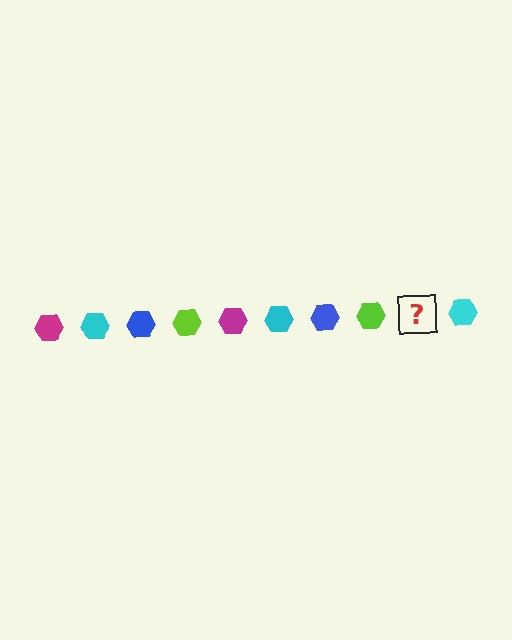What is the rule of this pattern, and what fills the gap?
The rule is that the pattern cycles through magenta, cyan, blue, lime hexagons. The gap should be filled with a magenta hexagon.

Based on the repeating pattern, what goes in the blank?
The blank should be a magenta hexagon.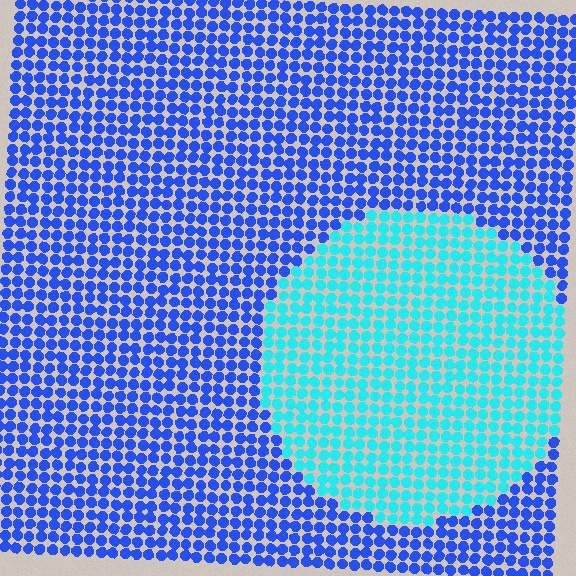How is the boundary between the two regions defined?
The boundary is defined purely by a slight shift in hue (about 47 degrees). Spacing, size, and orientation are identical on both sides.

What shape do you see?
I see a circle.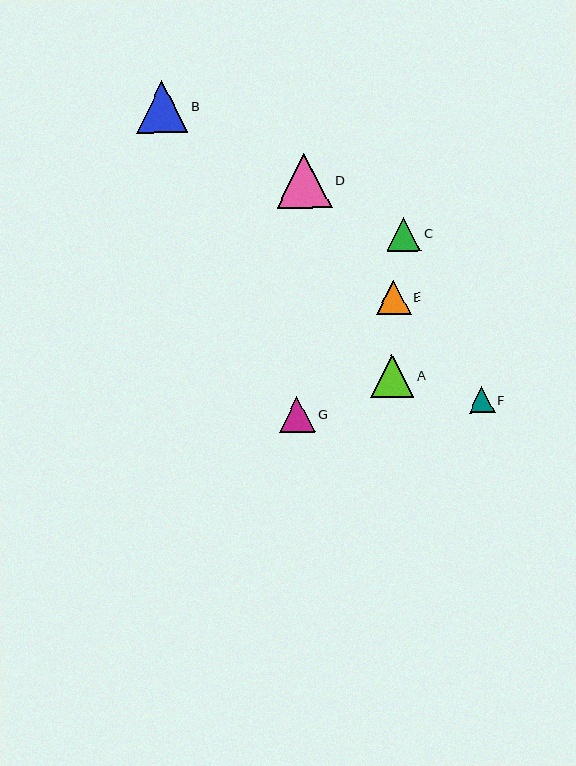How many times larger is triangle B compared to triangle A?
Triangle B is approximately 1.2 times the size of triangle A.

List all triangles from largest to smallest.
From largest to smallest: D, B, A, G, E, C, F.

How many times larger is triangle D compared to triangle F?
Triangle D is approximately 2.1 times the size of triangle F.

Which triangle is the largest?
Triangle D is the largest with a size of approximately 55 pixels.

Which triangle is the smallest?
Triangle F is the smallest with a size of approximately 26 pixels.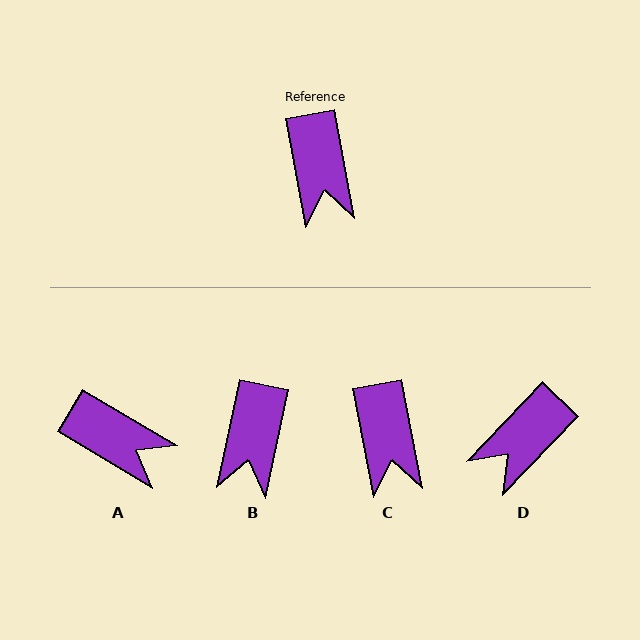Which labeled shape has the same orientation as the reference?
C.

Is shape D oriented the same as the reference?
No, it is off by about 54 degrees.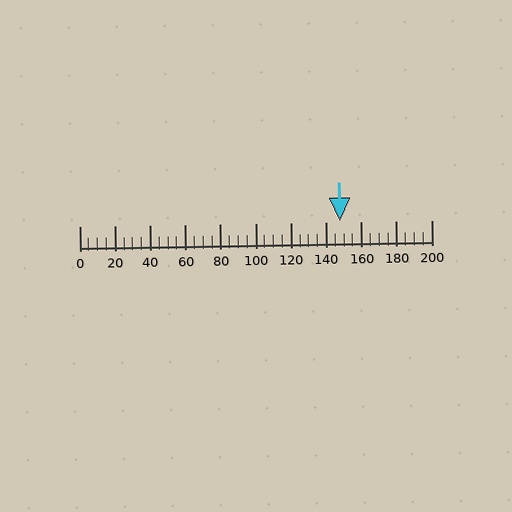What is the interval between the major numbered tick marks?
The major tick marks are spaced 20 units apart.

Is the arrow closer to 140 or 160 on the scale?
The arrow is closer to 140.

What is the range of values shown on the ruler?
The ruler shows values from 0 to 200.